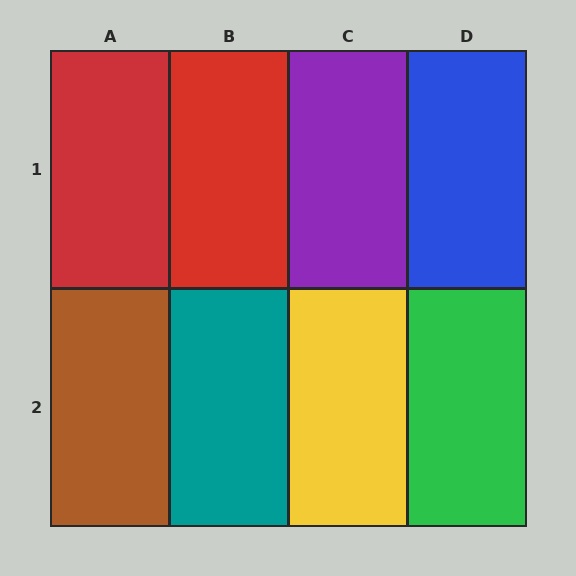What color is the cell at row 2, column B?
Teal.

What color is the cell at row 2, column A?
Brown.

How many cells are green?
1 cell is green.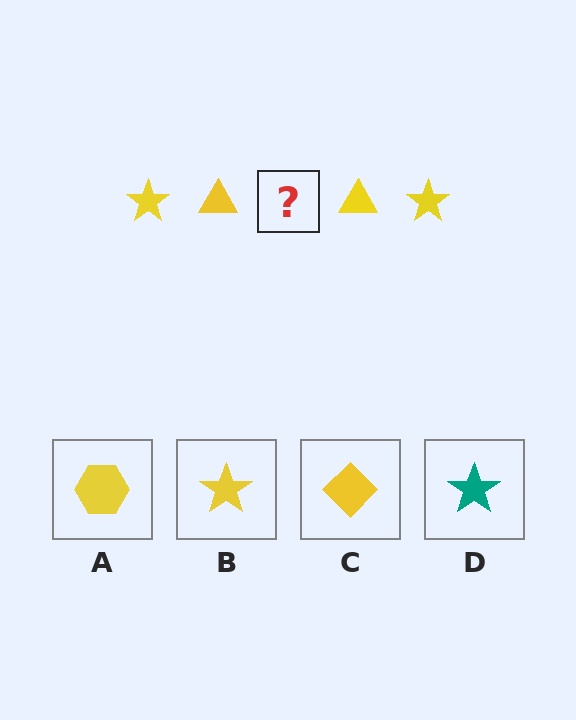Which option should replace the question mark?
Option B.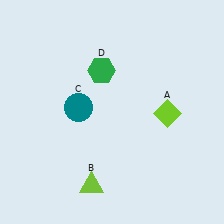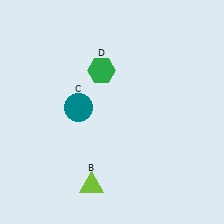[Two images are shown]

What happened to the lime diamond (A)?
The lime diamond (A) was removed in Image 2. It was in the bottom-right area of Image 1.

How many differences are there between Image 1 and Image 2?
There is 1 difference between the two images.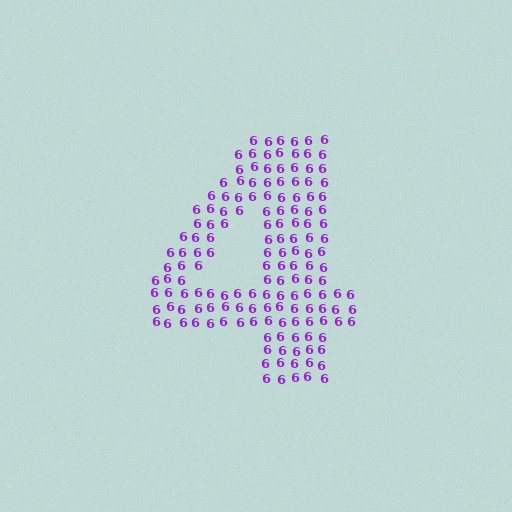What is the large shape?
The large shape is the digit 4.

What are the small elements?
The small elements are digit 6's.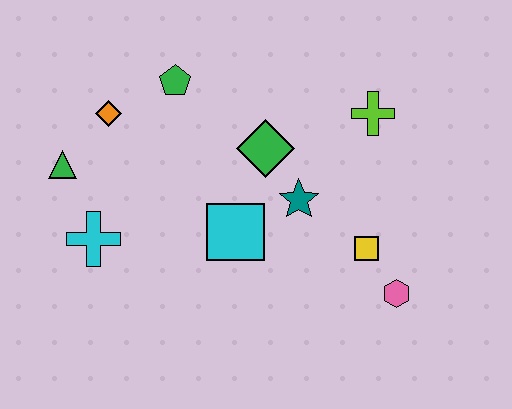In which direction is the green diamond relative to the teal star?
The green diamond is above the teal star.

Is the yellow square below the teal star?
Yes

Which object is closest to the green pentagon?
The orange diamond is closest to the green pentagon.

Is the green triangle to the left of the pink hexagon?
Yes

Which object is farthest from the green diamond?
The green triangle is farthest from the green diamond.